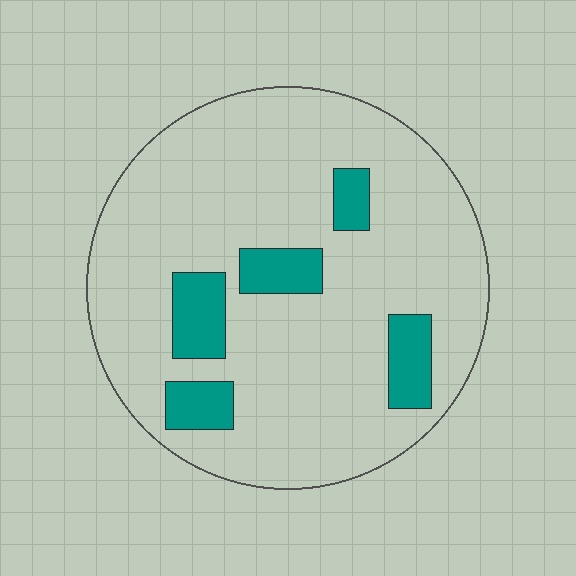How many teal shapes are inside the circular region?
5.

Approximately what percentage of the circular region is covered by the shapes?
Approximately 15%.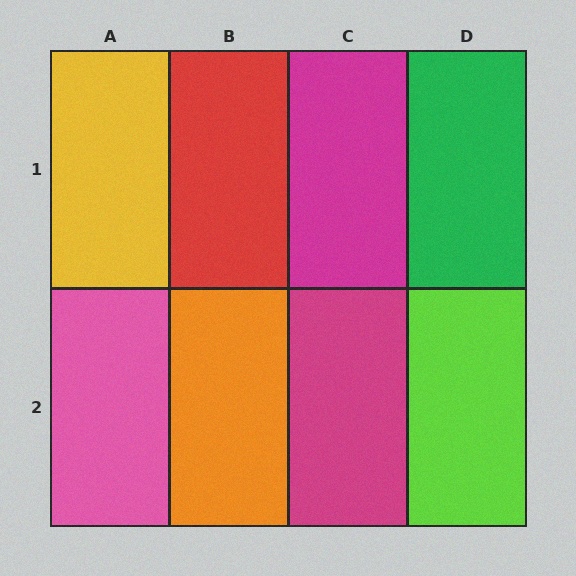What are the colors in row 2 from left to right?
Pink, orange, magenta, lime.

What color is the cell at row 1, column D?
Green.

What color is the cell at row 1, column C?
Magenta.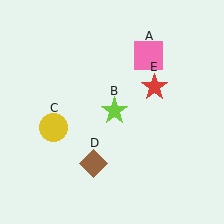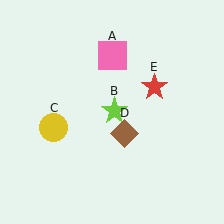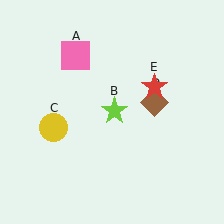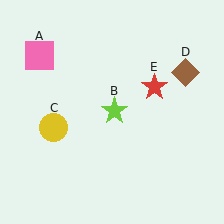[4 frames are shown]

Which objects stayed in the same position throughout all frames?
Lime star (object B) and yellow circle (object C) and red star (object E) remained stationary.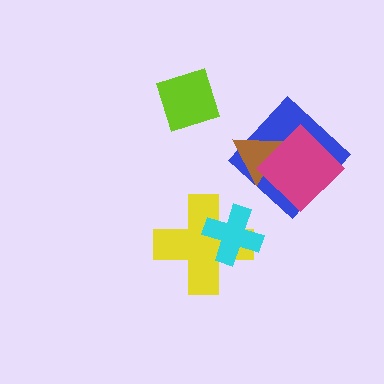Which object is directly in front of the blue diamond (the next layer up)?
The brown triangle is directly in front of the blue diamond.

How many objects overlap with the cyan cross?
1 object overlaps with the cyan cross.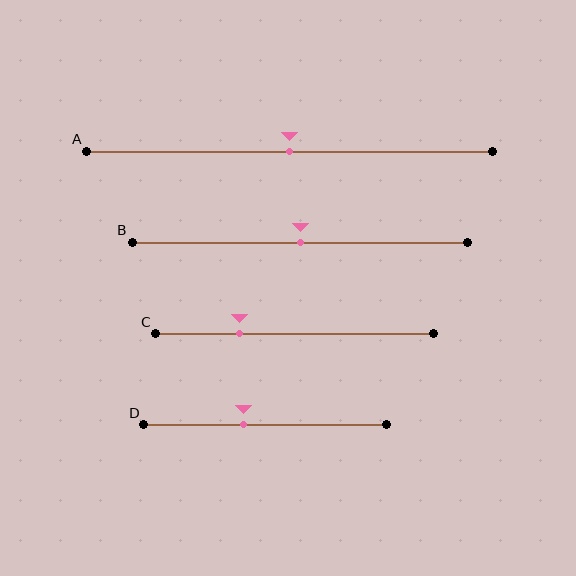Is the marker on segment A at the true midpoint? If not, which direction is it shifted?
Yes, the marker on segment A is at the true midpoint.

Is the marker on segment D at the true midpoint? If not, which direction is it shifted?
No, the marker on segment D is shifted to the left by about 9% of the segment length.